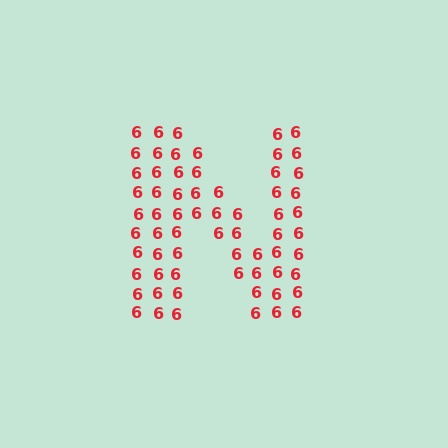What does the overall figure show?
The overall figure shows the letter N.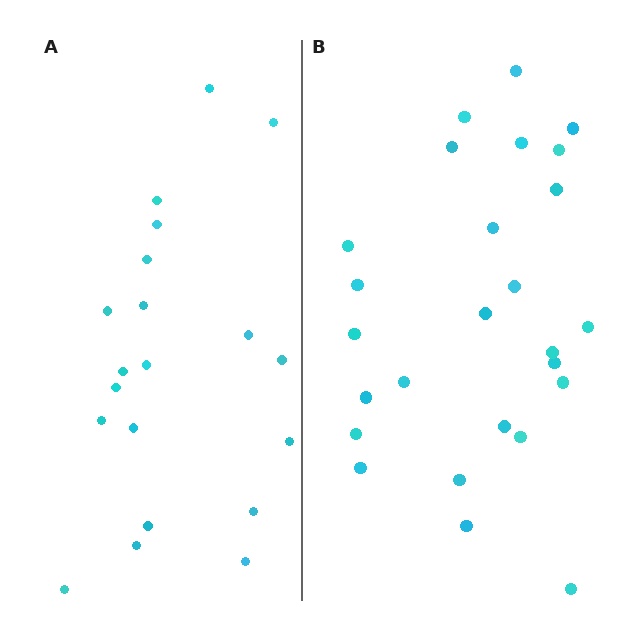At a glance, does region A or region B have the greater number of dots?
Region B (the right region) has more dots.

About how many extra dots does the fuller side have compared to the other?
Region B has about 6 more dots than region A.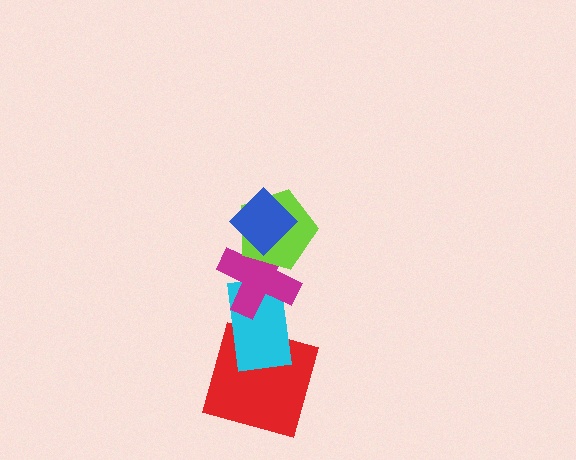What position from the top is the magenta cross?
The magenta cross is 3rd from the top.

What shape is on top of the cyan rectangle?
The magenta cross is on top of the cyan rectangle.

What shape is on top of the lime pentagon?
The blue diamond is on top of the lime pentagon.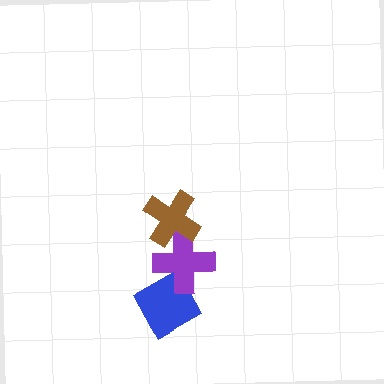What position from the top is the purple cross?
The purple cross is 2nd from the top.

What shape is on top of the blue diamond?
The purple cross is on top of the blue diamond.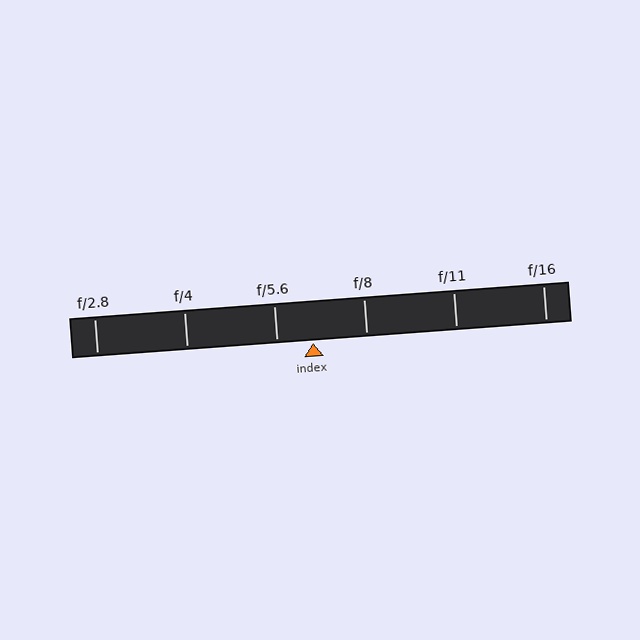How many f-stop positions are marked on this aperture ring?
There are 6 f-stop positions marked.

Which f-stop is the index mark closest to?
The index mark is closest to f/5.6.